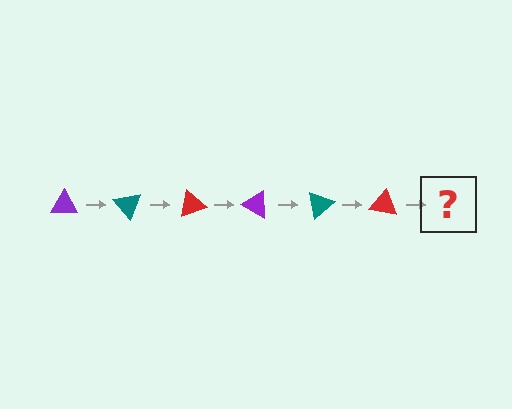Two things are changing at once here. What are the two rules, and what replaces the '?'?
The two rules are that it rotates 50 degrees each step and the color cycles through purple, teal, and red. The '?' should be a purple triangle, rotated 300 degrees from the start.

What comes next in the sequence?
The next element should be a purple triangle, rotated 300 degrees from the start.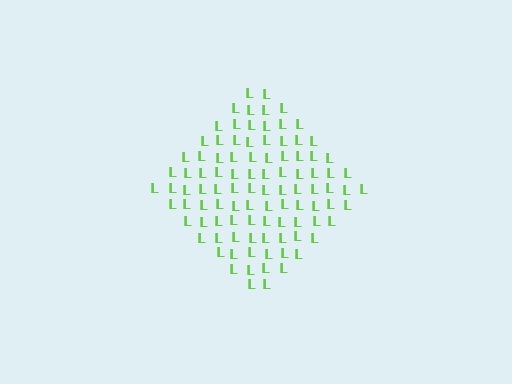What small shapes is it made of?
It is made of small letter L's.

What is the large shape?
The large shape is a diamond.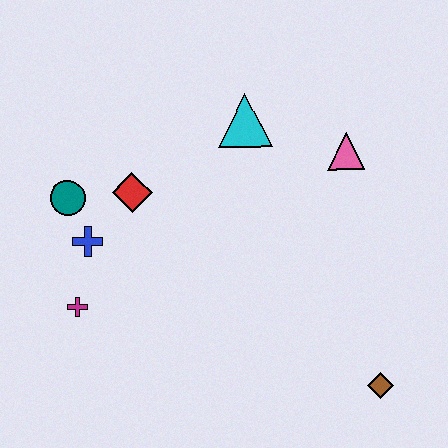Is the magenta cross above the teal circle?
No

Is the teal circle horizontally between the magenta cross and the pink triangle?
No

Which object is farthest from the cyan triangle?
The brown diamond is farthest from the cyan triangle.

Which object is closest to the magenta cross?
The blue cross is closest to the magenta cross.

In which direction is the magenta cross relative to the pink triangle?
The magenta cross is to the left of the pink triangle.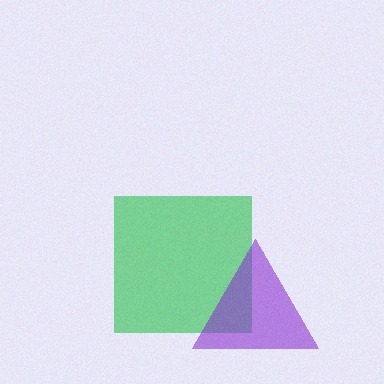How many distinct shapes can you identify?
There are 2 distinct shapes: a green square, a purple triangle.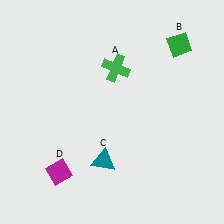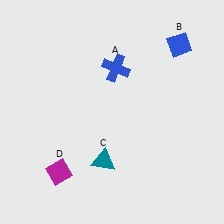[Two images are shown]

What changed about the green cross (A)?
In Image 1, A is green. In Image 2, it changed to blue.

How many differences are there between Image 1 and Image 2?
There are 2 differences between the two images.